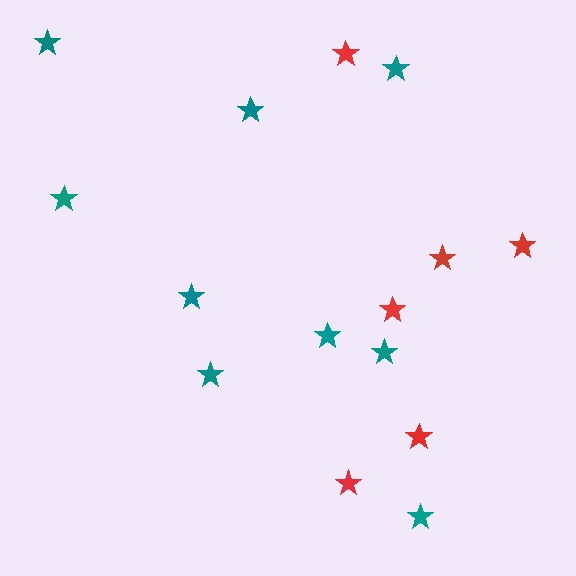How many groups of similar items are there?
There are 2 groups: one group of red stars (6) and one group of teal stars (9).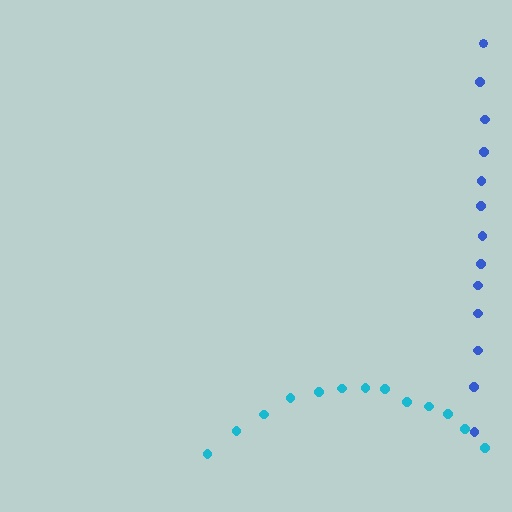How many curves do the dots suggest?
There are 2 distinct paths.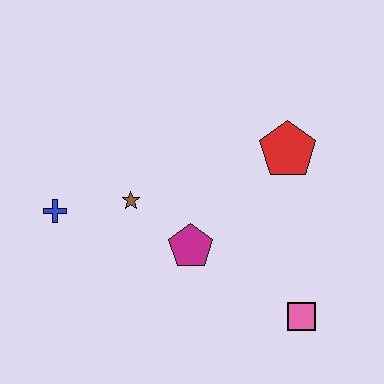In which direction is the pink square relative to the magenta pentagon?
The pink square is to the right of the magenta pentagon.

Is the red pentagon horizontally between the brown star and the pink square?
Yes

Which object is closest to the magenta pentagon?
The brown star is closest to the magenta pentagon.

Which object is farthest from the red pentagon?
The blue cross is farthest from the red pentagon.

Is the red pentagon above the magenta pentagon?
Yes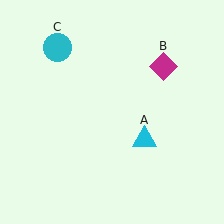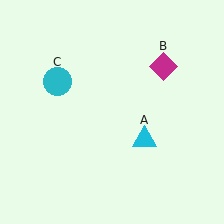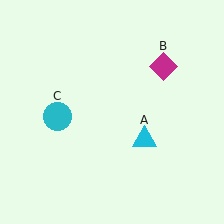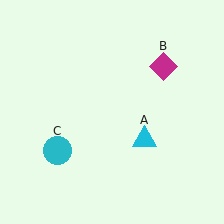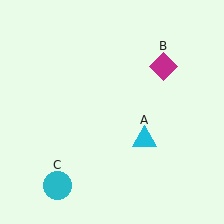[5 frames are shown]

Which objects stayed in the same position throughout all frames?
Cyan triangle (object A) and magenta diamond (object B) remained stationary.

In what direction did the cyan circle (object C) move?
The cyan circle (object C) moved down.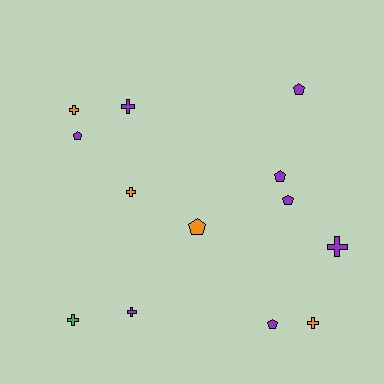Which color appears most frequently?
Purple, with 8 objects.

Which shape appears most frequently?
Cross, with 7 objects.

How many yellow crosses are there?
There are no yellow crosses.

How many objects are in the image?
There are 13 objects.